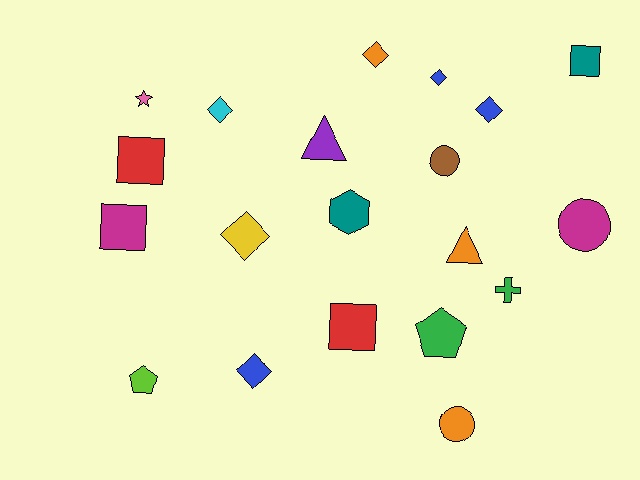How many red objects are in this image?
There are 2 red objects.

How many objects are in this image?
There are 20 objects.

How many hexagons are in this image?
There is 1 hexagon.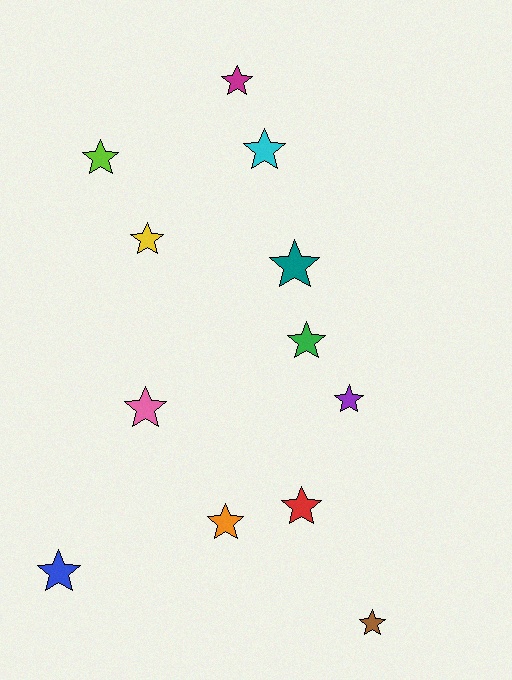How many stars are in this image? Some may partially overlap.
There are 12 stars.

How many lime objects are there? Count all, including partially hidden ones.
There is 1 lime object.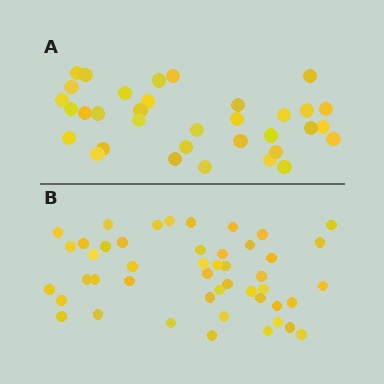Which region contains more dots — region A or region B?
Region B (the bottom region) has more dots.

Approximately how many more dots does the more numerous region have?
Region B has approximately 15 more dots than region A.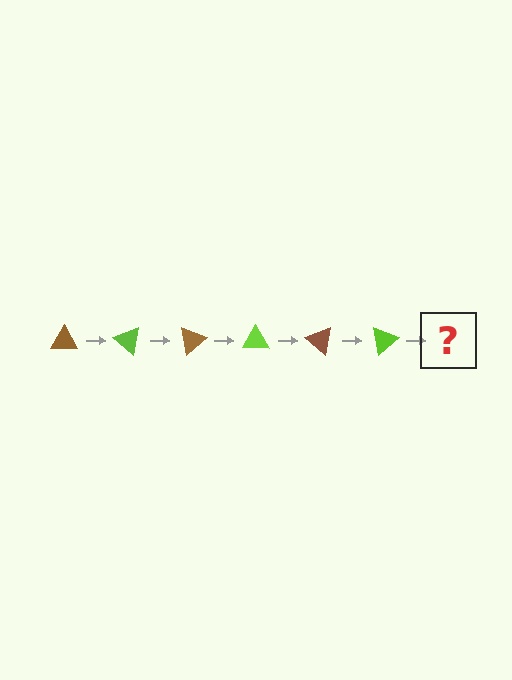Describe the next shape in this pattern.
It should be a brown triangle, rotated 240 degrees from the start.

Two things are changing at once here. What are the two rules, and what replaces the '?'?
The two rules are that it rotates 40 degrees each step and the color cycles through brown and lime. The '?' should be a brown triangle, rotated 240 degrees from the start.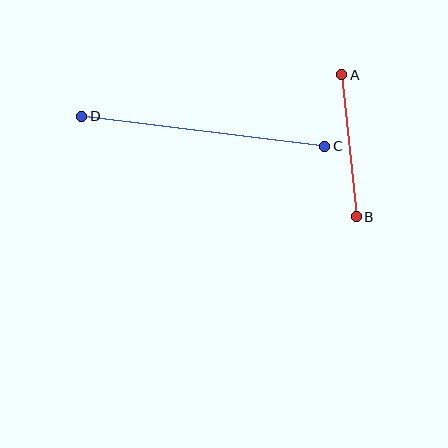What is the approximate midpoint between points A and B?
The midpoint is at approximately (349, 146) pixels.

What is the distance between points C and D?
The distance is approximately 245 pixels.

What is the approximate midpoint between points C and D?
The midpoint is at approximately (203, 131) pixels.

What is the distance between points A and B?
The distance is approximately 143 pixels.